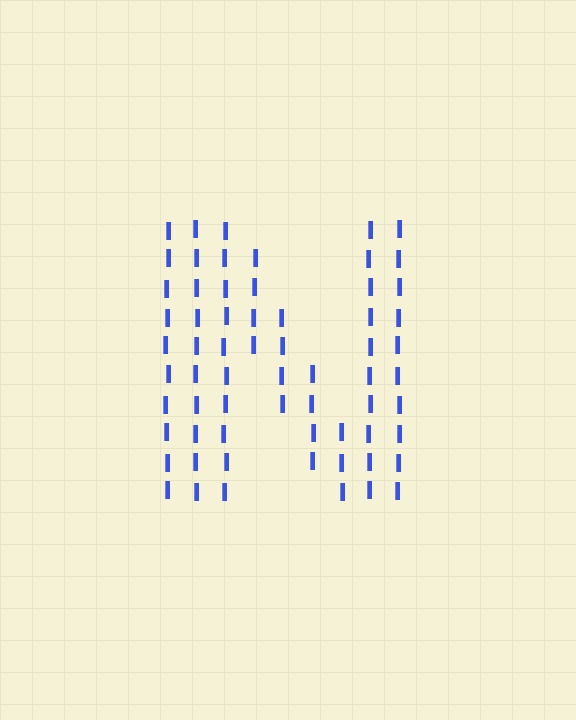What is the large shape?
The large shape is the letter N.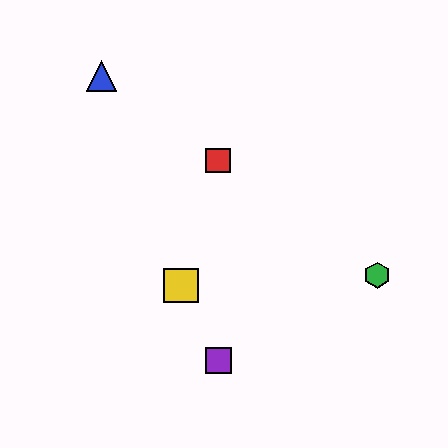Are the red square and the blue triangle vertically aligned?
No, the red square is at x≈218 and the blue triangle is at x≈101.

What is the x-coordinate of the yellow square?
The yellow square is at x≈181.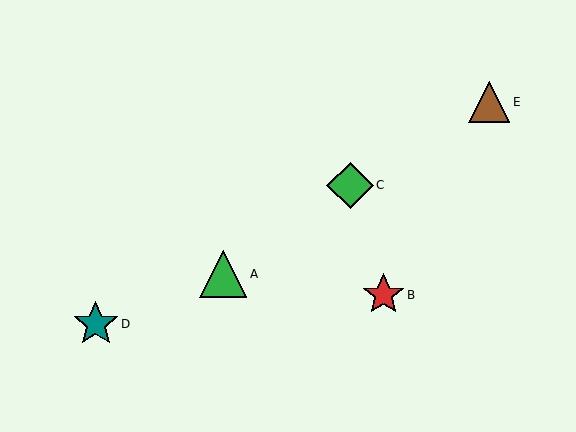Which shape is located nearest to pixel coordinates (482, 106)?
The brown triangle (labeled E) at (489, 102) is nearest to that location.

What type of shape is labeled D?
Shape D is a teal star.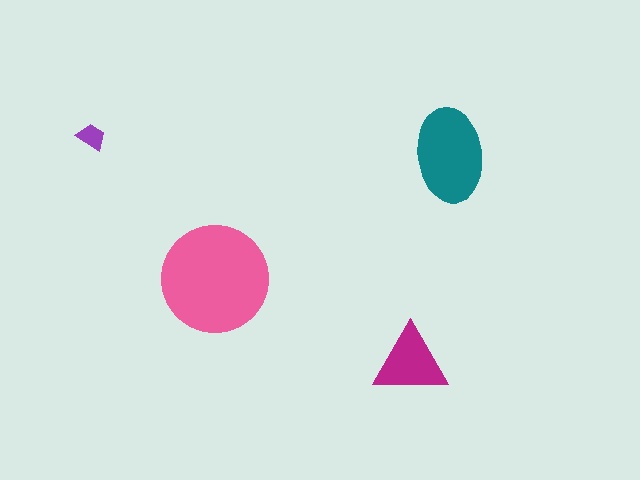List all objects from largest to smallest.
The pink circle, the teal ellipse, the magenta triangle, the purple trapezoid.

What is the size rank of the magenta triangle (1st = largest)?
3rd.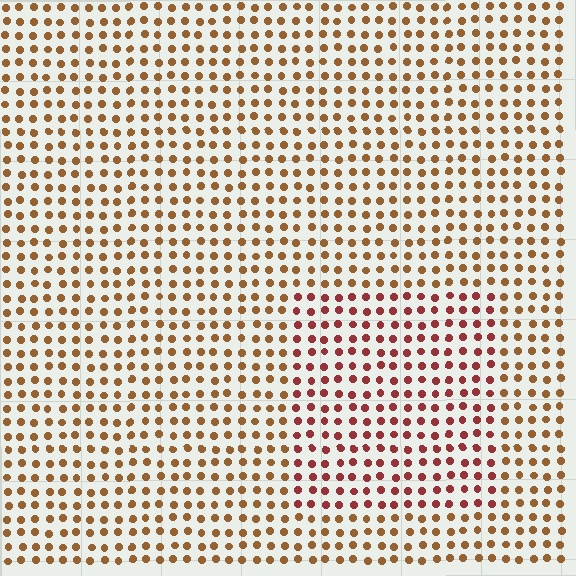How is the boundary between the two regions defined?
The boundary is defined purely by a slight shift in hue (about 34 degrees). Spacing, size, and orientation are identical on both sides.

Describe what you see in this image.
The image is filled with small brown elements in a uniform arrangement. A rectangle-shaped region is visible where the elements are tinted to a slightly different hue, forming a subtle color boundary.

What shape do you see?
I see a rectangle.